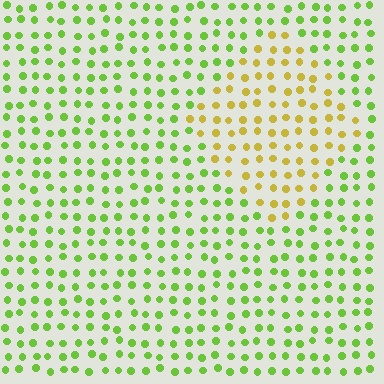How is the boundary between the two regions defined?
The boundary is defined purely by a slight shift in hue (about 46 degrees). Spacing, size, and orientation are identical on both sides.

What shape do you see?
I see a diamond.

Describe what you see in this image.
The image is filled with small lime elements in a uniform arrangement. A diamond-shaped region is visible where the elements are tinted to a slightly different hue, forming a subtle color boundary.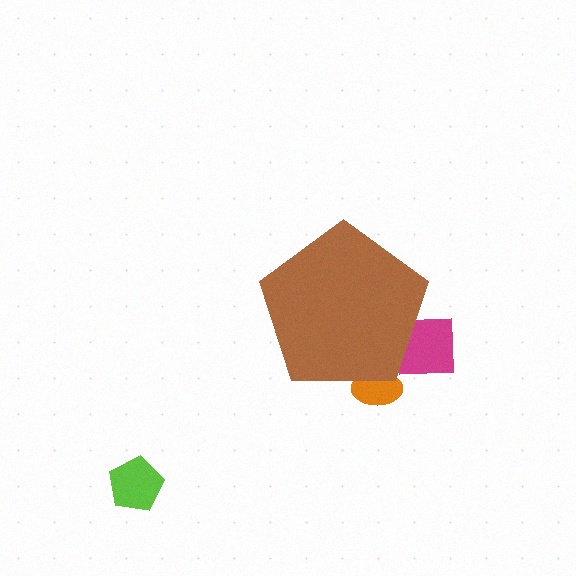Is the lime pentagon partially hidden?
No, the lime pentagon is fully visible.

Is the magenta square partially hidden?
Yes, the magenta square is partially hidden behind the brown pentagon.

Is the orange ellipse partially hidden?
Yes, the orange ellipse is partially hidden behind the brown pentagon.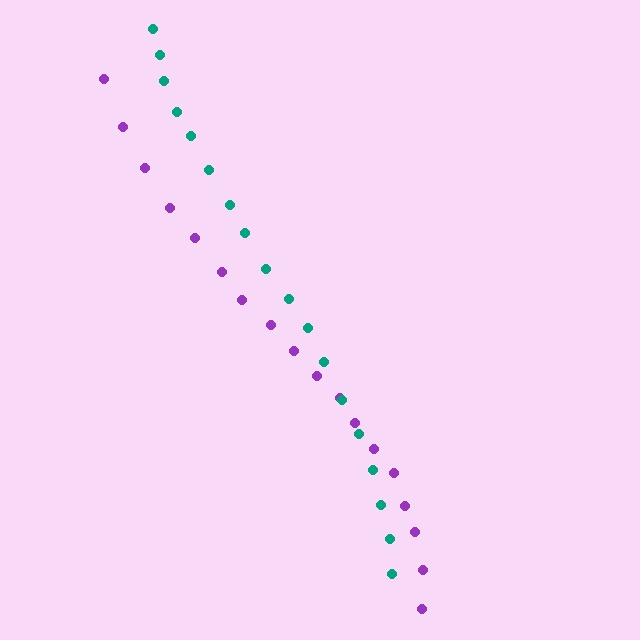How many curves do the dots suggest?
There are 2 distinct paths.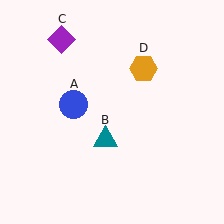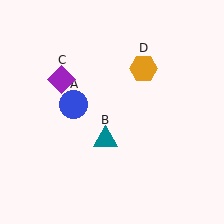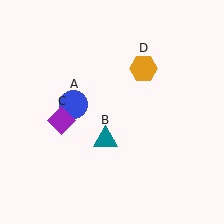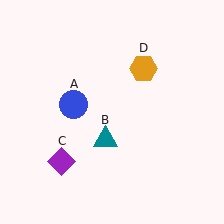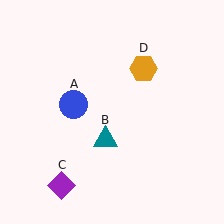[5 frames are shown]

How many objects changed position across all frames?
1 object changed position: purple diamond (object C).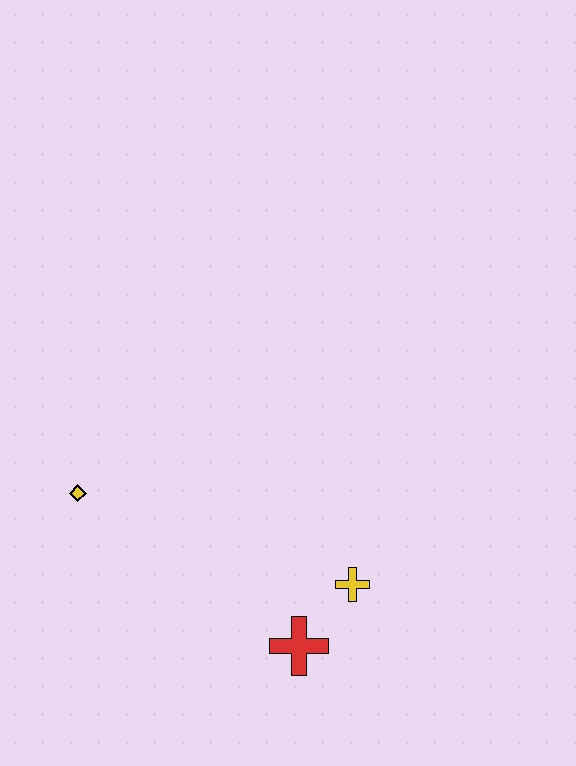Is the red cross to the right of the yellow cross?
No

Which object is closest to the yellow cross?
The red cross is closest to the yellow cross.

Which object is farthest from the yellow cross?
The yellow diamond is farthest from the yellow cross.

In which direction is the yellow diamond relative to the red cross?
The yellow diamond is to the left of the red cross.